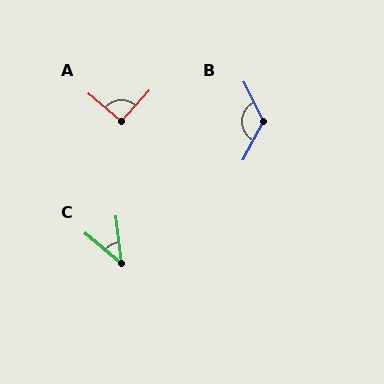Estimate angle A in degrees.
Approximately 92 degrees.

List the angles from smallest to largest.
C (44°), A (92°), B (125°).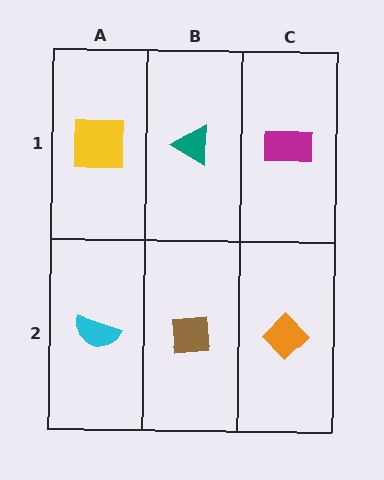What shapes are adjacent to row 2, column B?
A teal triangle (row 1, column B), a cyan semicircle (row 2, column A), an orange diamond (row 2, column C).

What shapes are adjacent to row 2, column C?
A magenta rectangle (row 1, column C), a brown square (row 2, column B).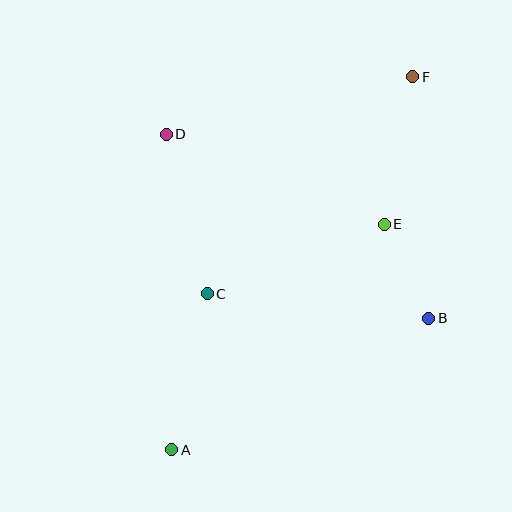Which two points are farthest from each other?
Points A and F are farthest from each other.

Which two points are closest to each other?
Points B and E are closest to each other.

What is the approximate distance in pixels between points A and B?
The distance between A and B is approximately 289 pixels.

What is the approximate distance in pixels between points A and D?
The distance between A and D is approximately 316 pixels.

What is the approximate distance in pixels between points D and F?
The distance between D and F is approximately 253 pixels.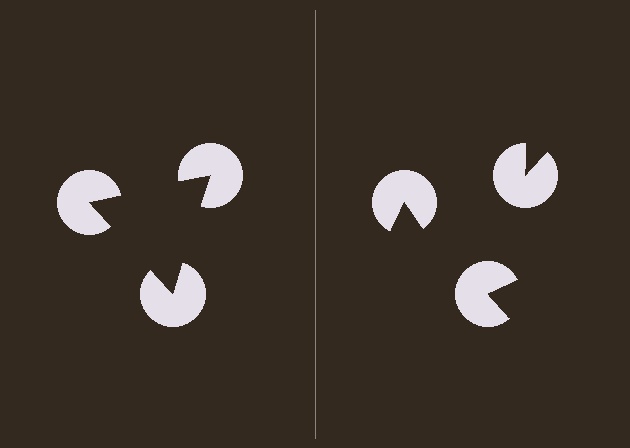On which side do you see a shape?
An illusory triangle appears on the left side. On the right side the wedge cuts are rotated, so no coherent shape forms.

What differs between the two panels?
The pac-man discs are positioned identically on both sides; only the wedge orientations differ. On the left they align to a triangle; on the right they are misaligned.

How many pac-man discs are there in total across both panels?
6 — 3 on each side.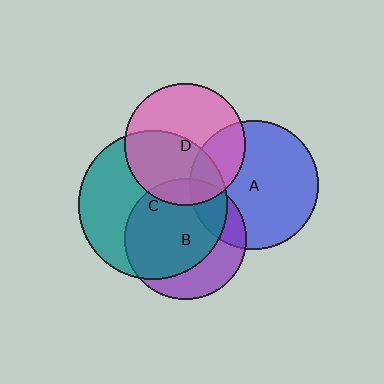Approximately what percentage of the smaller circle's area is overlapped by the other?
Approximately 25%.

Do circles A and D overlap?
Yes.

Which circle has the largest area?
Circle C (teal).